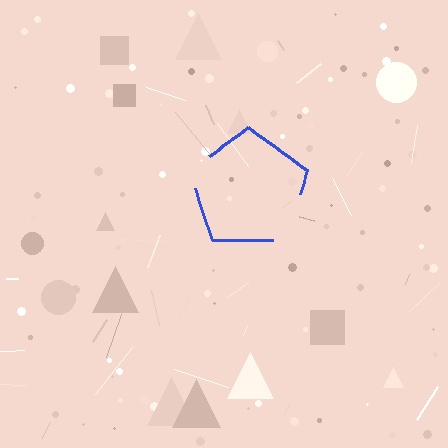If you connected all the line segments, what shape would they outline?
They would outline a pentagon.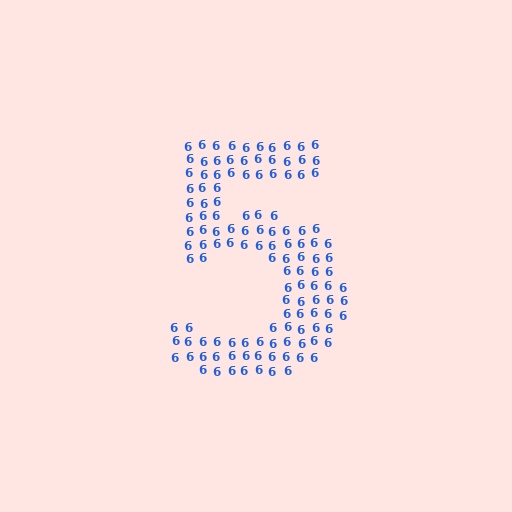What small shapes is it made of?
It is made of small digit 6's.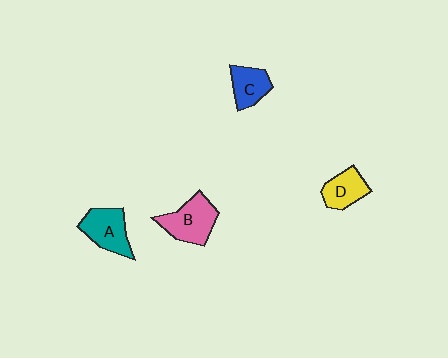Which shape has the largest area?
Shape B (pink).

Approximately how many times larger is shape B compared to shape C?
Approximately 1.5 times.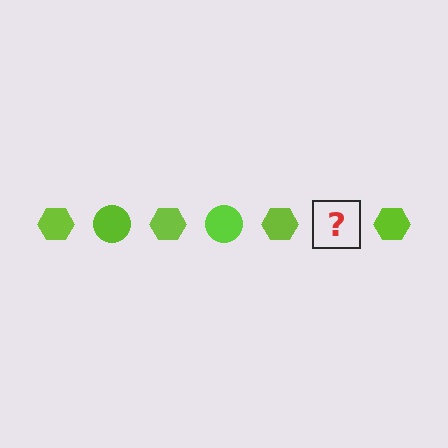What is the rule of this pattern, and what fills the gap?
The rule is that the pattern cycles through hexagon, circle shapes in lime. The gap should be filled with a lime circle.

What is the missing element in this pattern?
The missing element is a lime circle.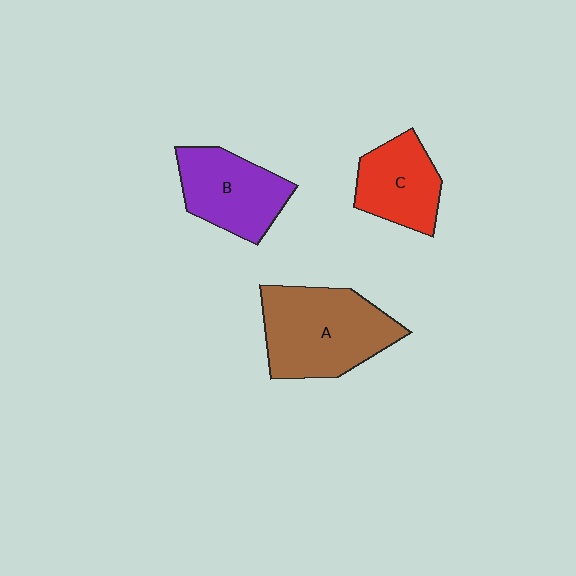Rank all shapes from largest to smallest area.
From largest to smallest: A (brown), B (purple), C (red).